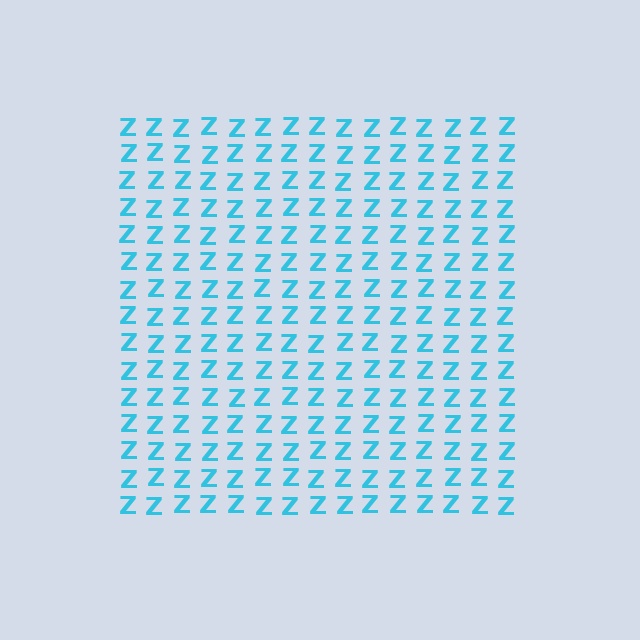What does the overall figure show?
The overall figure shows a square.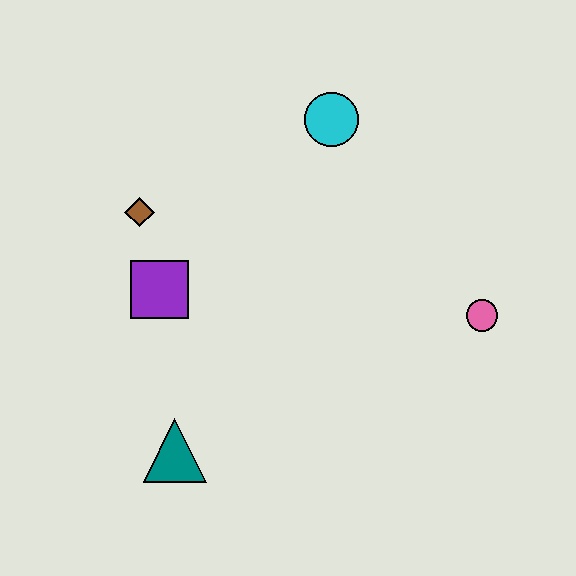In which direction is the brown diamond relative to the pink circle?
The brown diamond is to the left of the pink circle.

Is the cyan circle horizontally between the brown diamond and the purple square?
No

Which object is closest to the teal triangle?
The purple square is closest to the teal triangle.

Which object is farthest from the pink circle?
The brown diamond is farthest from the pink circle.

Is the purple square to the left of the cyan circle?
Yes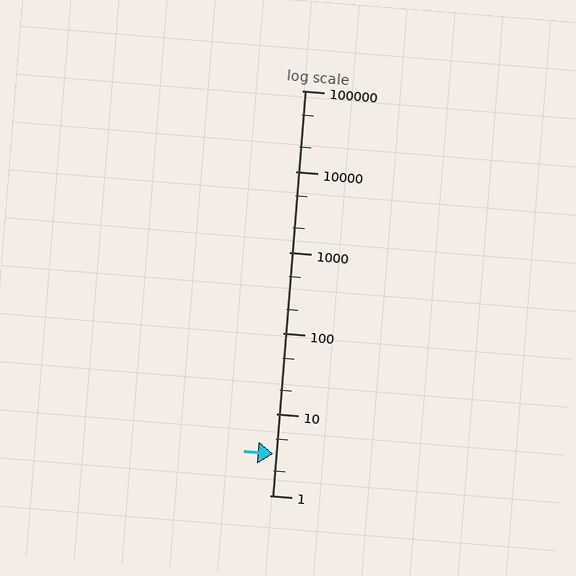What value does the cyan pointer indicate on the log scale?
The pointer indicates approximately 3.2.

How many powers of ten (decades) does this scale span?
The scale spans 5 decades, from 1 to 100000.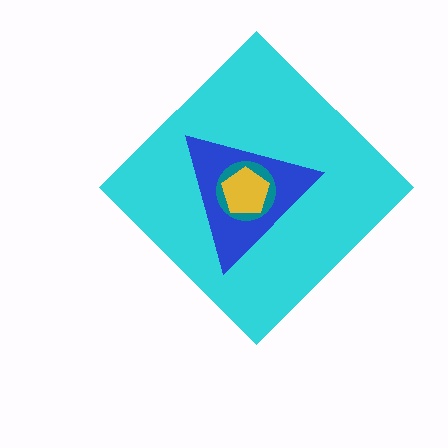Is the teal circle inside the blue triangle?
Yes.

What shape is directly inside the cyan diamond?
The blue triangle.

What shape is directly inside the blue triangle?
The teal circle.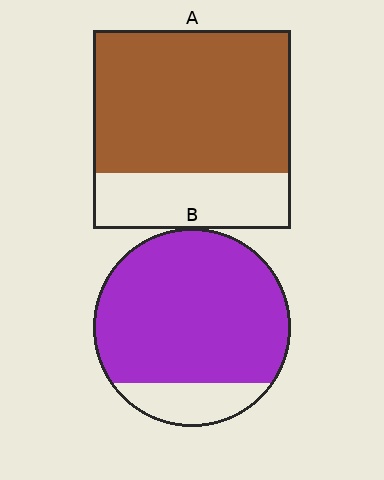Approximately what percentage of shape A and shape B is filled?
A is approximately 70% and B is approximately 85%.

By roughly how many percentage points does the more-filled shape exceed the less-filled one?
By roughly 10 percentage points (B over A).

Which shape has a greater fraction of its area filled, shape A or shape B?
Shape B.